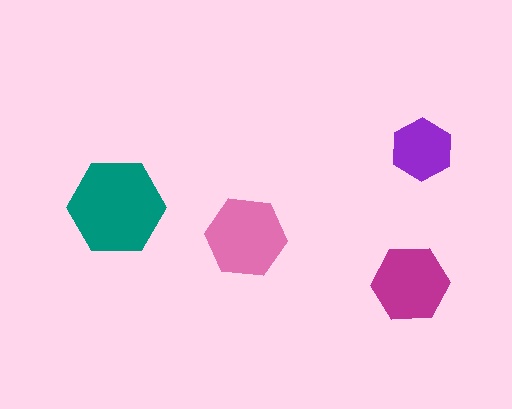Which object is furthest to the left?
The teal hexagon is leftmost.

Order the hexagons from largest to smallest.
the teal one, the pink one, the magenta one, the purple one.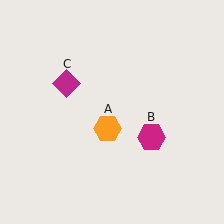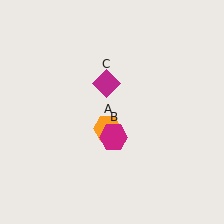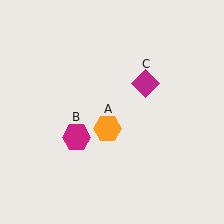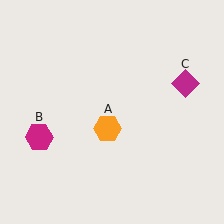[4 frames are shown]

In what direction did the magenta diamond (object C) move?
The magenta diamond (object C) moved right.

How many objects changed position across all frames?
2 objects changed position: magenta hexagon (object B), magenta diamond (object C).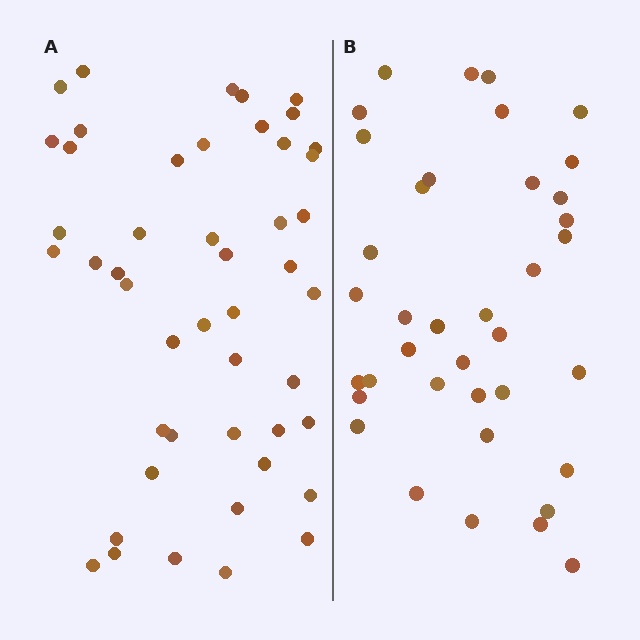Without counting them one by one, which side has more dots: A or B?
Region A (the left region) has more dots.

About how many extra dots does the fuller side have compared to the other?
Region A has roughly 8 or so more dots than region B.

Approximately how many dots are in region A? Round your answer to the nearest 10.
About 50 dots. (The exact count is 47, which rounds to 50.)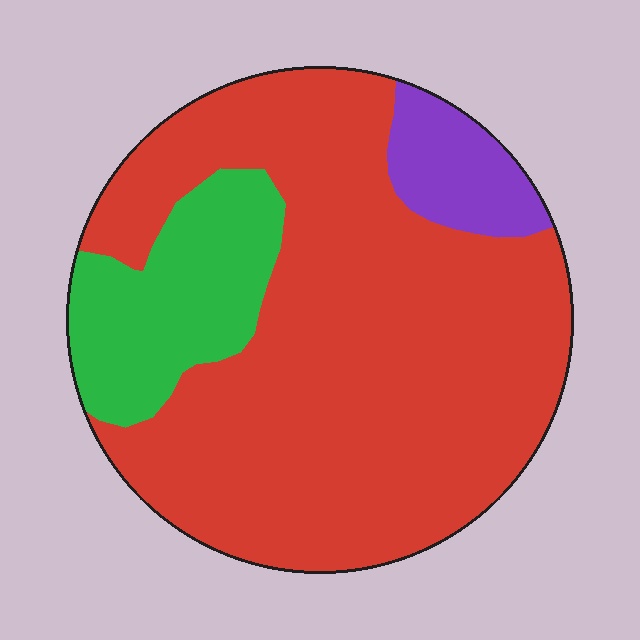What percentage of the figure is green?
Green covers around 15% of the figure.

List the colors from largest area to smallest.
From largest to smallest: red, green, purple.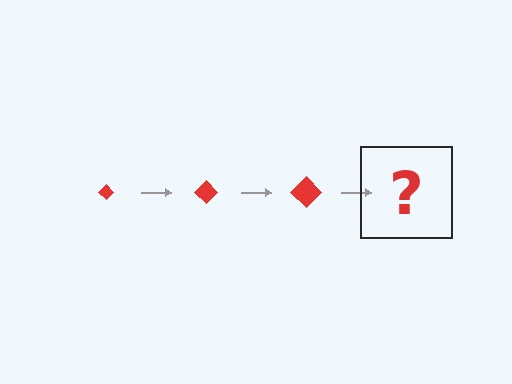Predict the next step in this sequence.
The next step is a red diamond, larger than the previous one.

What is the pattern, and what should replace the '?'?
The pattern is that the diamond gets progressively larger each step. The '?' should be a red diamond, larger than the previous one.